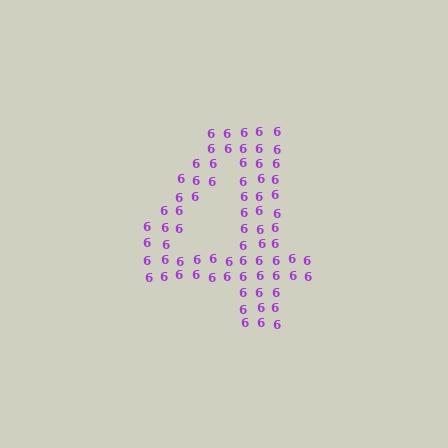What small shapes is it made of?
It is made of small digit 6's.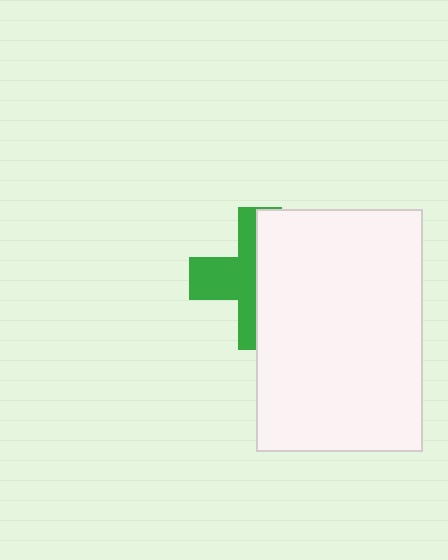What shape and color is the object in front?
The object in front is a white rectangle.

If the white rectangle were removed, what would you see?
You would see the complete green cross.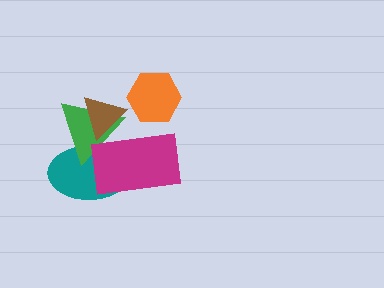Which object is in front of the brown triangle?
The magenta rectangle is in front of the brown triangle.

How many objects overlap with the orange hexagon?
0 objects overlap with the orange hexagon.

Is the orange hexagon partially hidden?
No, no other shape covers it.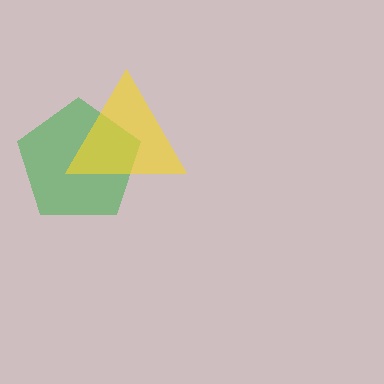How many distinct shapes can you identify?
There are 2 distinct shapes: a green pentagon, a yellow triangle.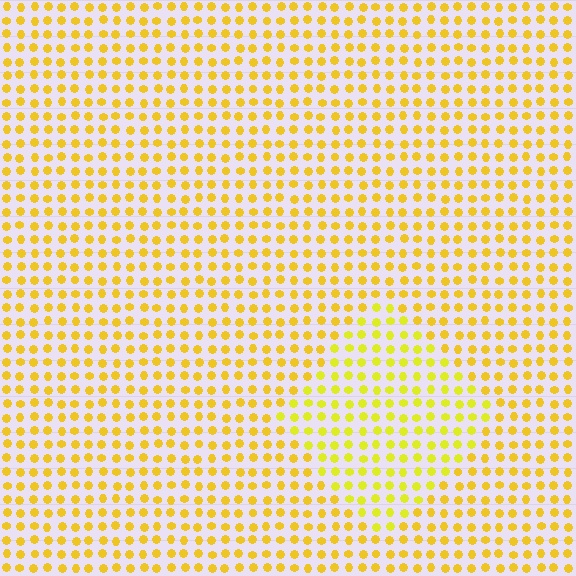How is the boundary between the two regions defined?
The boundary is defined purely by a slight shift in hue (about 16 degrees). Spacing, size, and orientation are identical on both sides.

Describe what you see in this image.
The image is filled with small yellow elements in a uniform arrangement. A diamond-shaped region is visible where the elements are tinted to a slightly different hue, forming a subtle color boundary.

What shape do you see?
I see a diamond.